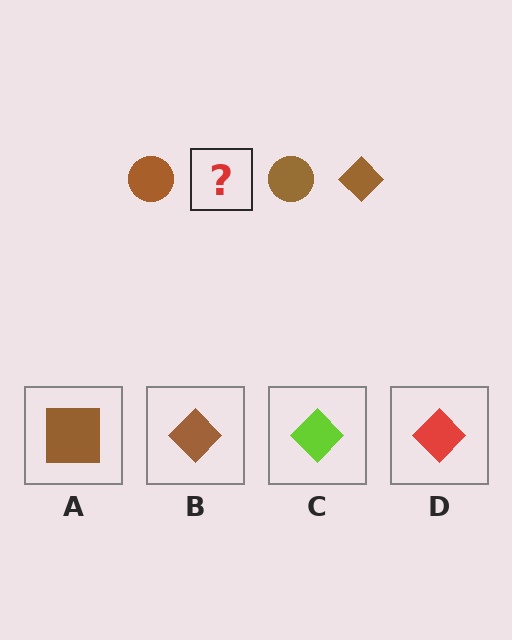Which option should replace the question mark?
Option B.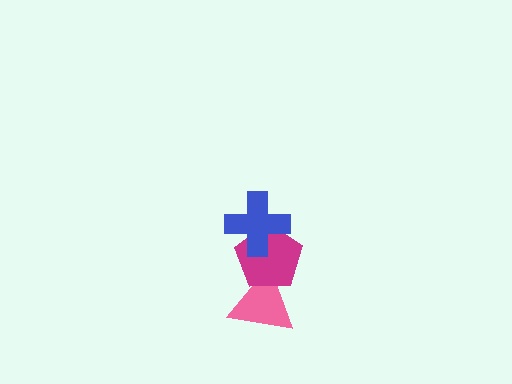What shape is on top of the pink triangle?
The magenta pentagon is on top of the pink triangle.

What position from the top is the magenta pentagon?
The magenta pentagon is 2nd from the top.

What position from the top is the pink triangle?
The pink triangle is 3rd from the top.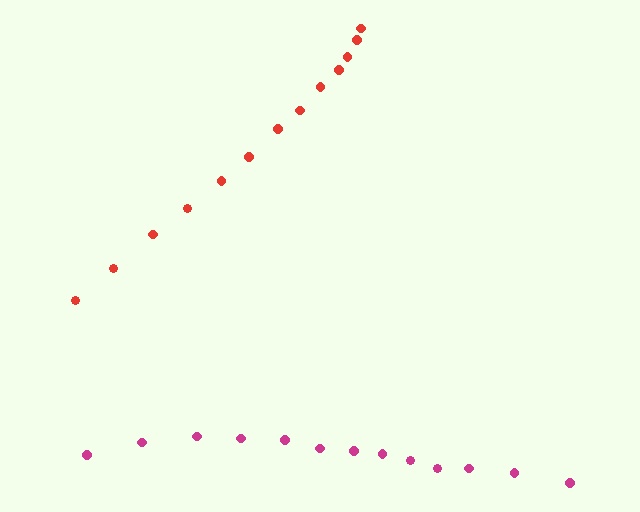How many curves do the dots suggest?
There are 2 distinct paths.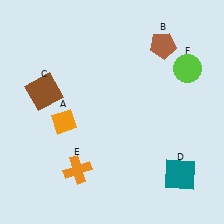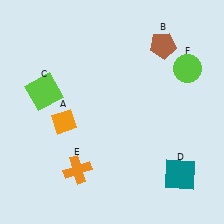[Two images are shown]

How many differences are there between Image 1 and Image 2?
There is 1 difference between the two images.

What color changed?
The square (C) changed from brown in Image 1 to lime in Image 2.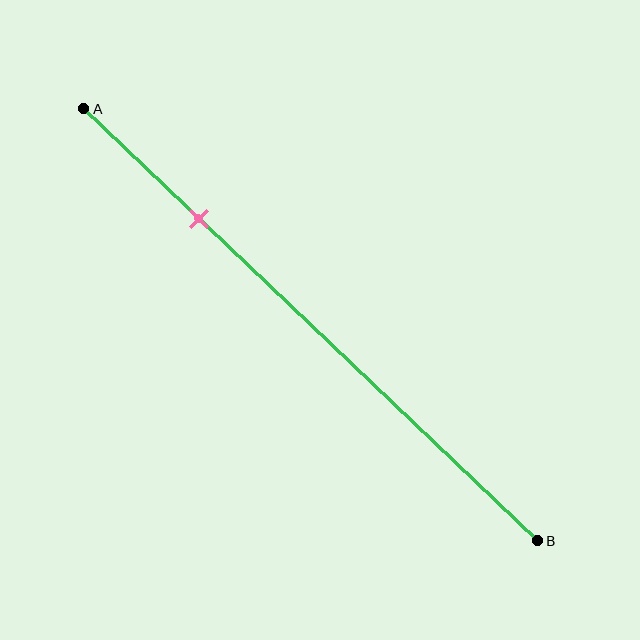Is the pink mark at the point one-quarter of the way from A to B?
Yes, the mark is approximately at the one-quarter point.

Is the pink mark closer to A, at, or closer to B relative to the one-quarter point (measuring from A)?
The pink mark is approximately at the one-quarter point of segment AB.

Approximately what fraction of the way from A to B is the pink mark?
The pink mark is approximately 25% of the way from A to B.